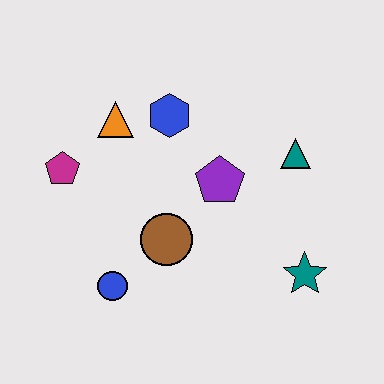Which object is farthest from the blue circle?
The teal triangle is farthest from the blue circle.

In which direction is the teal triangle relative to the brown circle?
The teal triangle is to the right of the brown circle.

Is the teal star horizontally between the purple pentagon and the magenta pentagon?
No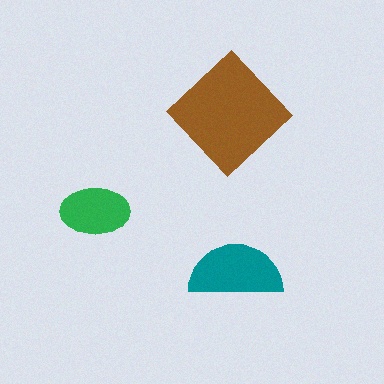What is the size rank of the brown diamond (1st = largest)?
1st.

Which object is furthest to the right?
The teal semicircle is rightmost.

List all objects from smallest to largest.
The green ellipse, the teal semicircle, the brown diamond.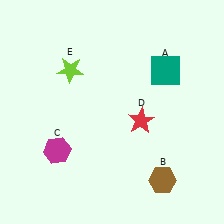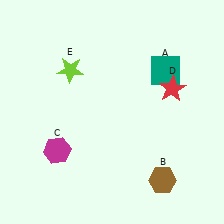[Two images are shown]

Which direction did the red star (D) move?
The red star (D) moved up.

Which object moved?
The red star (D) moved up.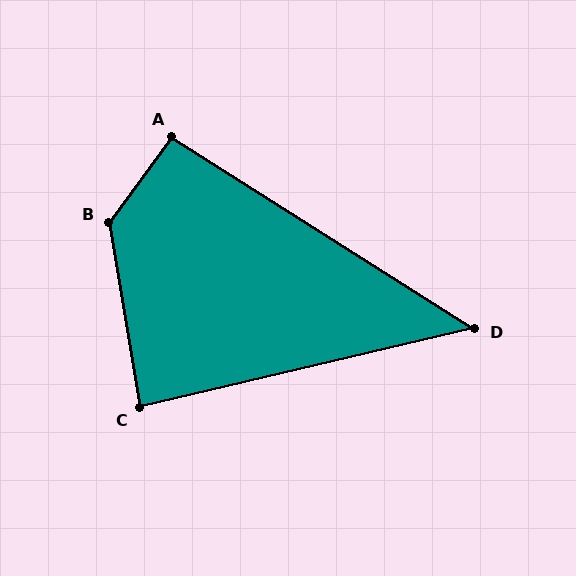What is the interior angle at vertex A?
Approximately 94 degrees (approximately right).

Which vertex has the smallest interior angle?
D, at approximately 46 degrees.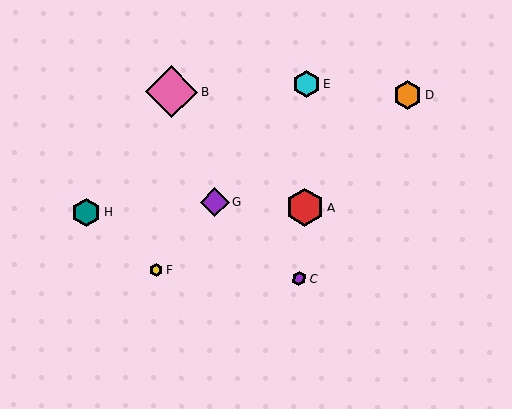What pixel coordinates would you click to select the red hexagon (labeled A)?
Click at (305, 208) to select the red hexagon A.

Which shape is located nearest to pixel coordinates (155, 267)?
The yellow hexagon (labeled F) at (156, 270) is nearest to that location.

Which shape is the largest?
The pink diamond (labeled B) is the largest.